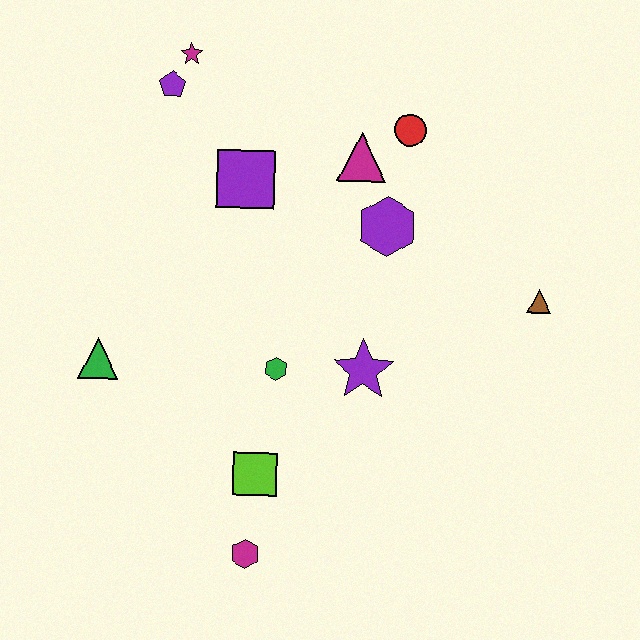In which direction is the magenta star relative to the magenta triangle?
The magenta star is to the left of the magenta triangle.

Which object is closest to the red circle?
The magenta triangle is closest to the red circle.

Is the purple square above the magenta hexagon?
Yes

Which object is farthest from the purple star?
The magenta star is farthest from the purple star.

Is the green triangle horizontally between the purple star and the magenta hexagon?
No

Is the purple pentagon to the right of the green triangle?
Yes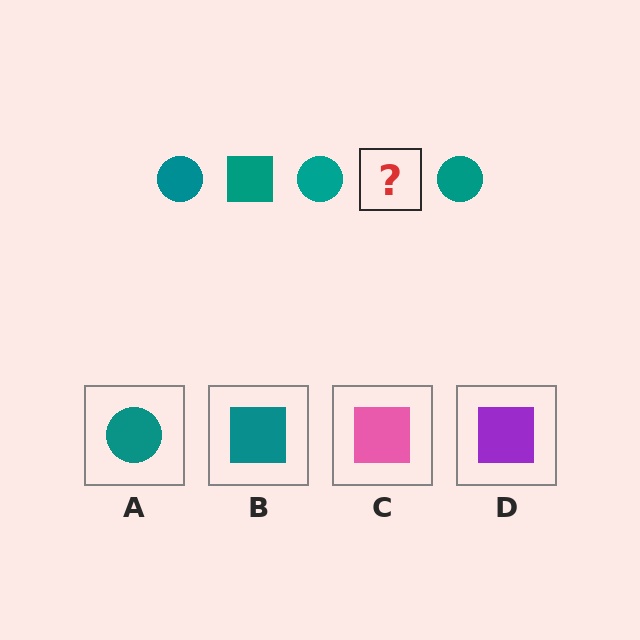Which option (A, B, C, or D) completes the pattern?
B.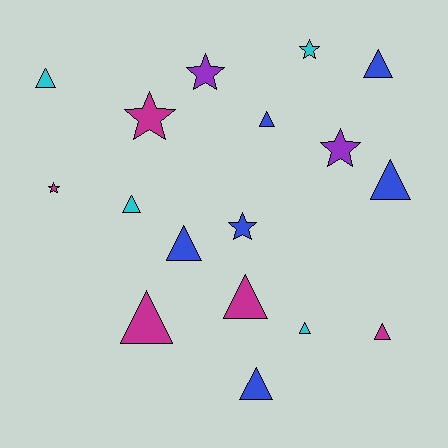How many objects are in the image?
There are 17 objects.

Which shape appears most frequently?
Triangle, with 11 objects.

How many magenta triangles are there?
There are 3 magenta triangles.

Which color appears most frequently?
Blue, with 6 objects.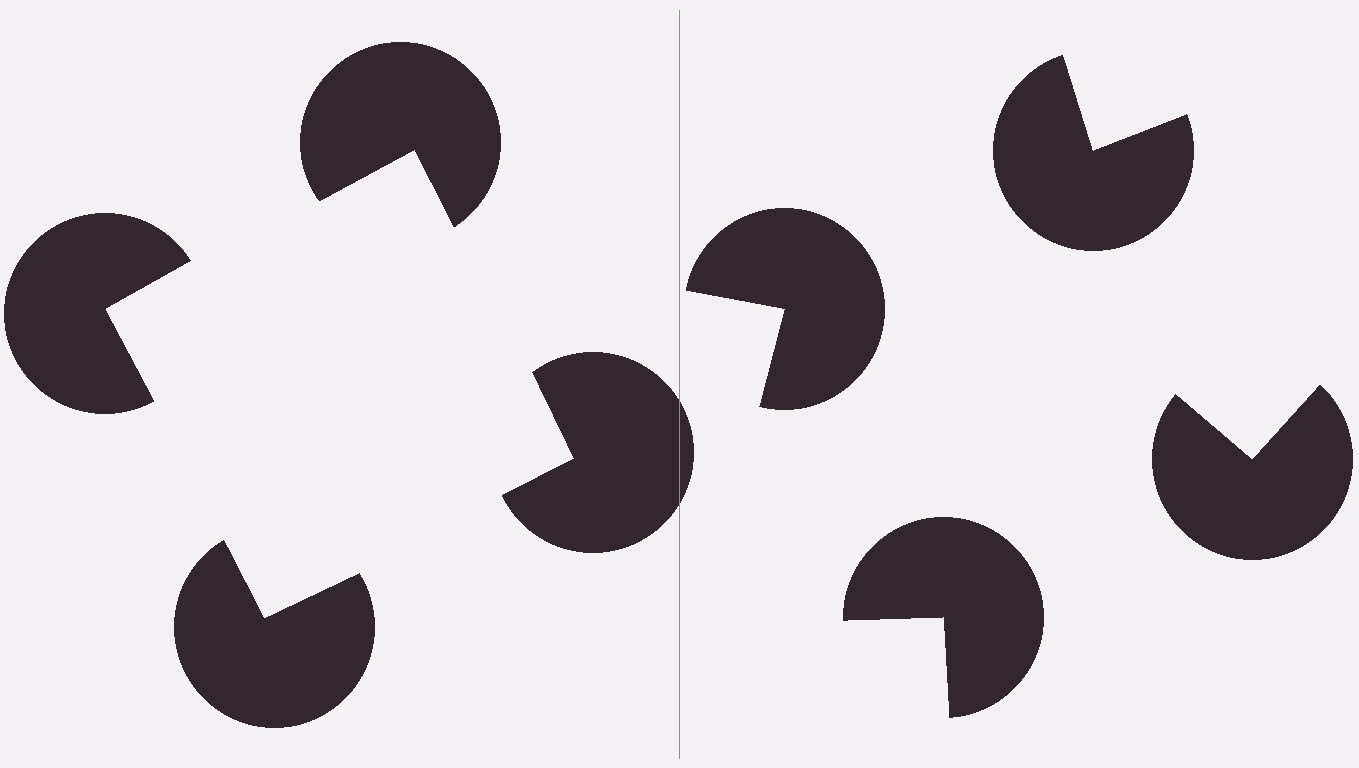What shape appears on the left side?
An illusory square.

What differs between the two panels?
The pac-man discs are positioned identically on both sides; only the wedge orientations differ. On the left they align to a square; on the right they are misaligned.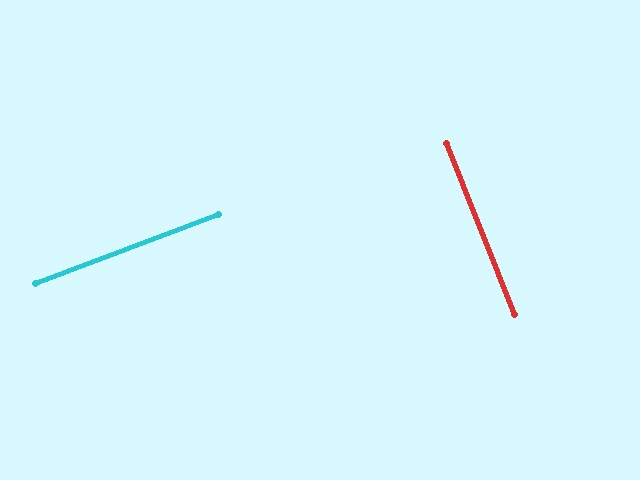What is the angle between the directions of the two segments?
Approximately 89 degrees.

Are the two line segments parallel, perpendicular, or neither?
Perpendicular — they meet at approximately 89°.